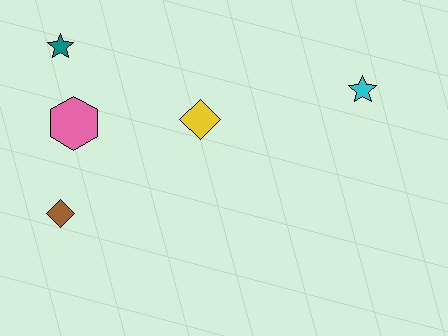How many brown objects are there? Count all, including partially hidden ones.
There is 1 brown object.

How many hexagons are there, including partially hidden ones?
There is 1 hexagon.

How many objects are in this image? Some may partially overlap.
There are 5 objects.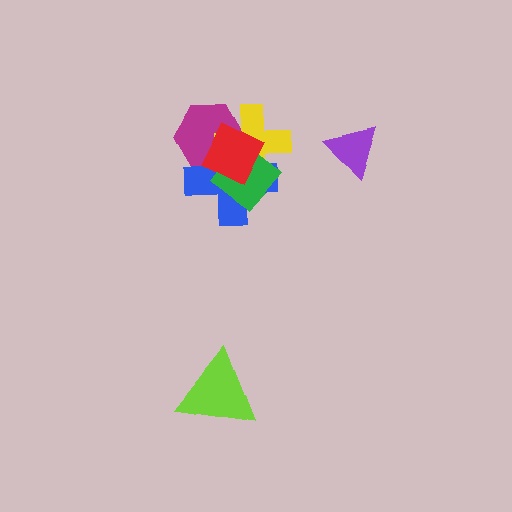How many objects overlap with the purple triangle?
0 objects overlap with the purple triangle.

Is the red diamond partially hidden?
No, no other shape covers it.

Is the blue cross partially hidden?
Yes, it is partially covered by another shape.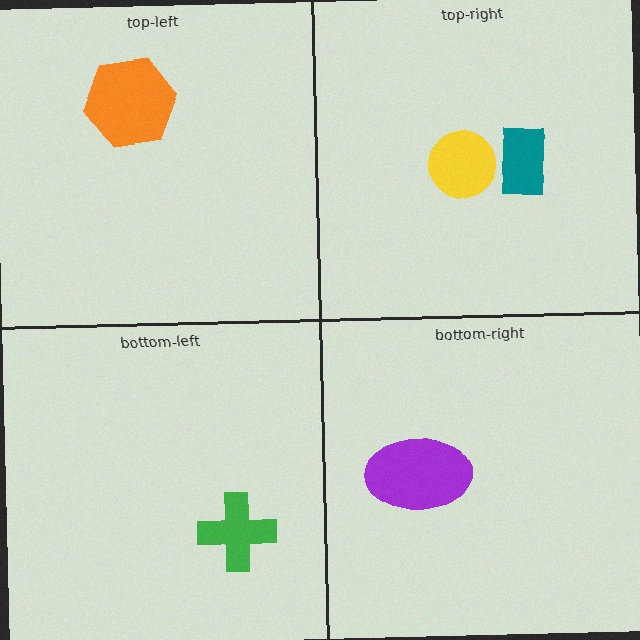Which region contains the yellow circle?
The top-right region.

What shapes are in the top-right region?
The yellow circle, the teal rectangle.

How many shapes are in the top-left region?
1.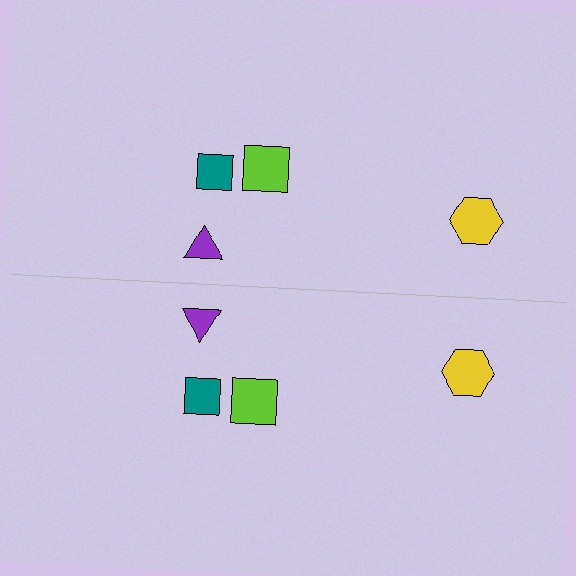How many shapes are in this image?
There are 8 shapes in this image.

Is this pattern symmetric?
Yes, this pattern has bilateral (reflection) symmetry.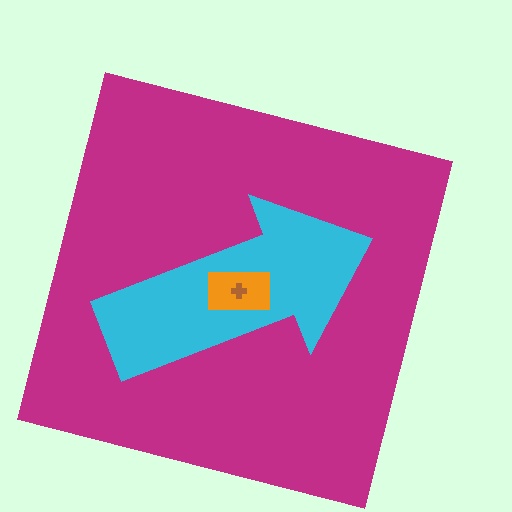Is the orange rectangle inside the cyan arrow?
Yes.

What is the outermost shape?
The magenta square.